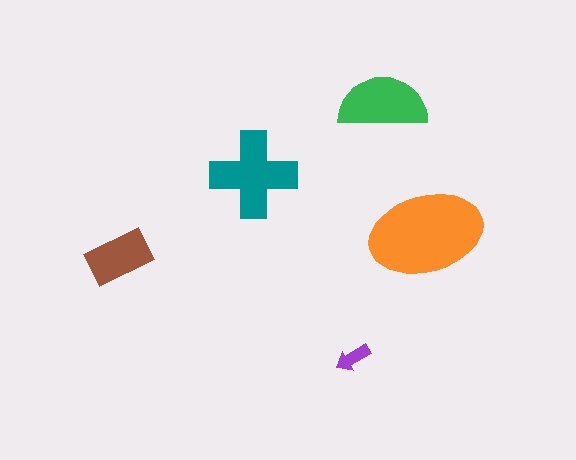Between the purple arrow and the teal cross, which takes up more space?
The teal cross.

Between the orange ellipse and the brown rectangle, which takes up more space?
The orange ellipse.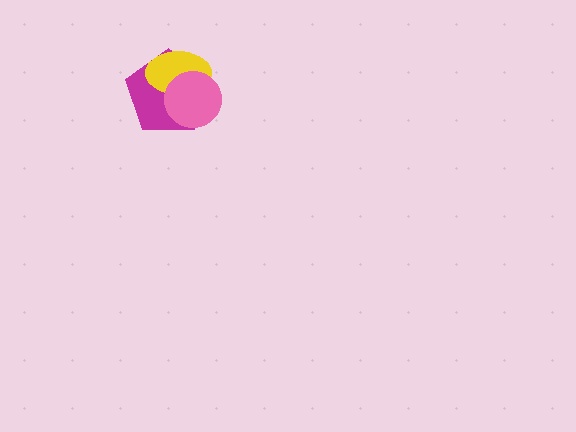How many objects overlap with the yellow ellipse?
2 objects overlap with the yellow ellipse.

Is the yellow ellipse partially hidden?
Yes, it is partially covered by another shape.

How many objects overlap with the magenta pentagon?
2 objects overlap with the magenta pentagon.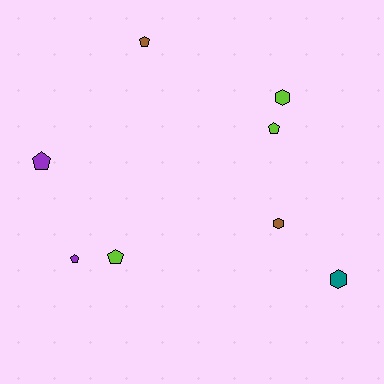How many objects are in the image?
There are 8 objects.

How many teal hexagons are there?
There is 1 teal hexagon.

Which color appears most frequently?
Lime, with 3 objects.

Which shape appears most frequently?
Pentagon, with 5 objects.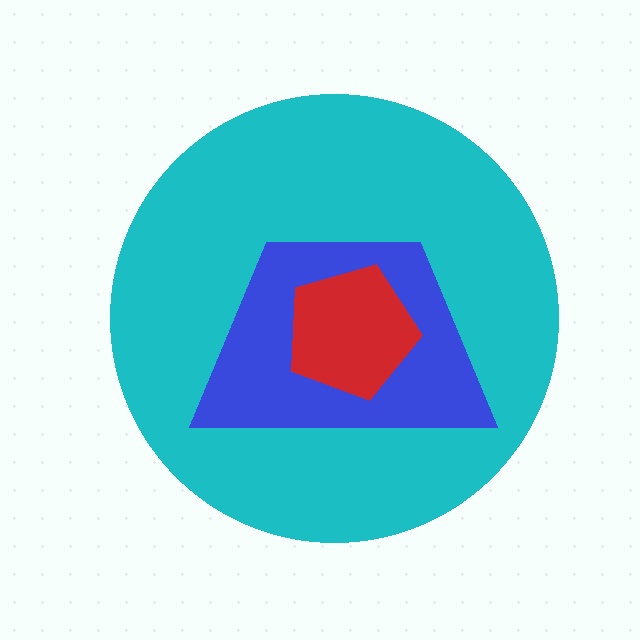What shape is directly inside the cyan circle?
The blue trapezoid.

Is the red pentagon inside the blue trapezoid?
Yes.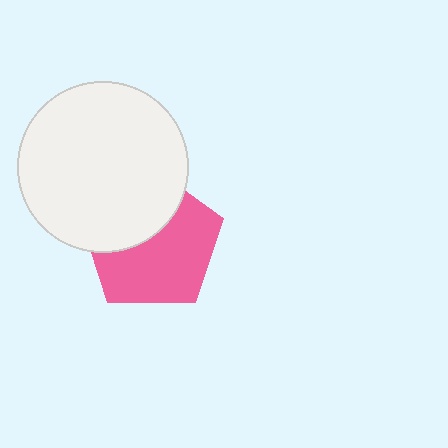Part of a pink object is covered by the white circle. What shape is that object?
It is a pentagon.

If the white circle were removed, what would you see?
You would see the complete pink pentagon.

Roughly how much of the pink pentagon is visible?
About half of it is visible (roughly 61%).